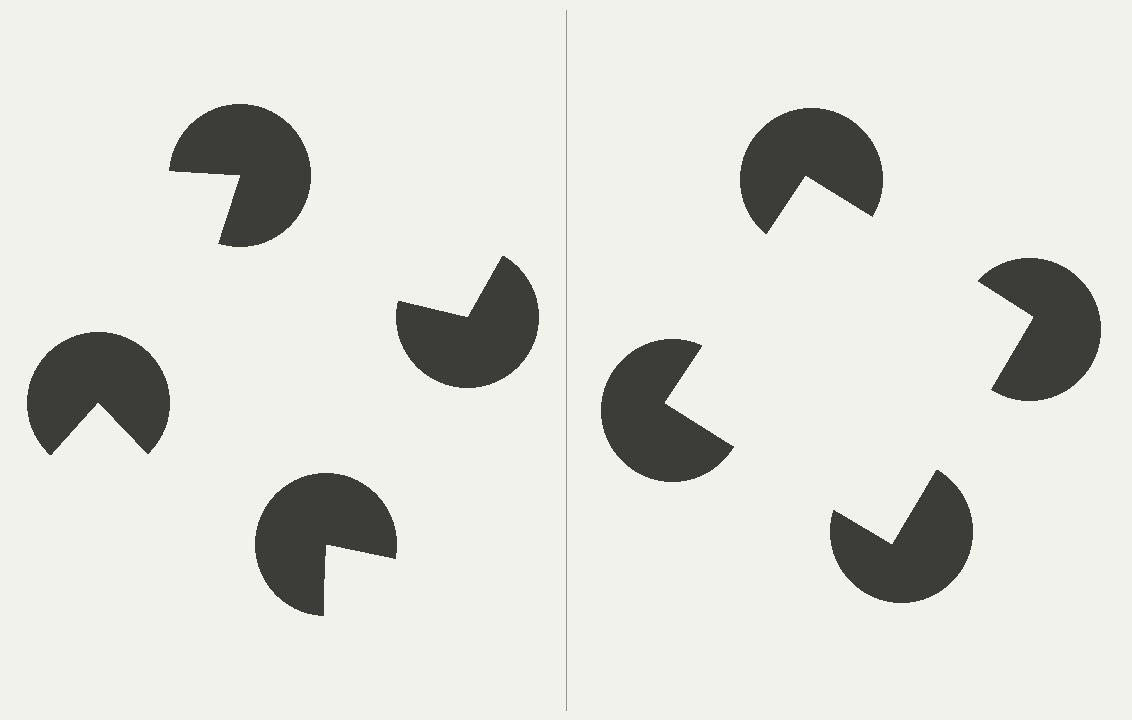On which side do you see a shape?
An illusory square appears on the right side. On the left side the wedge cuts are rotated, so no coherent shape forms.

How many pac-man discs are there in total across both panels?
8 — 4 on each side.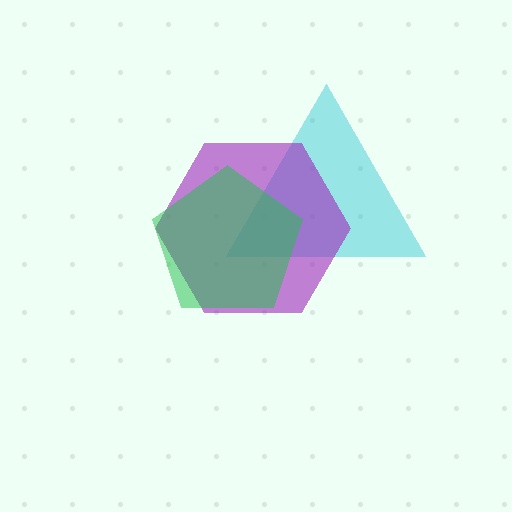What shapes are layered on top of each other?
The layered shapes are: a cyan triangle, a purple hexagon, a green pentagon.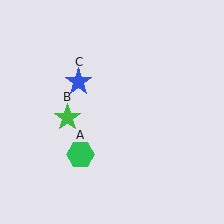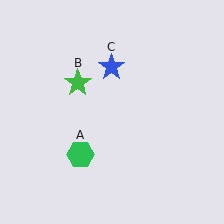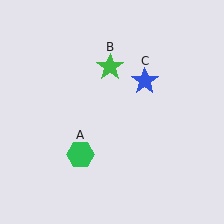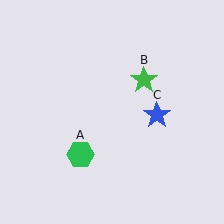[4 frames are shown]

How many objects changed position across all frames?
2 objects changed position: green star (object B), blue star (object C).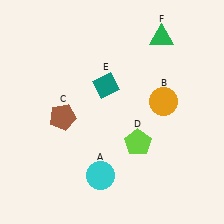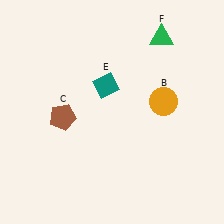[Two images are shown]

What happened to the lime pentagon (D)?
The lime pentagon (D) was removed in Image 2. It was in the bottom-right area of Image 1.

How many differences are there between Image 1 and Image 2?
There are 2 differences between the two images.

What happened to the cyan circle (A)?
The cyan circle (A) was removed in Image 2. It was in the bottom-left area of Image 1.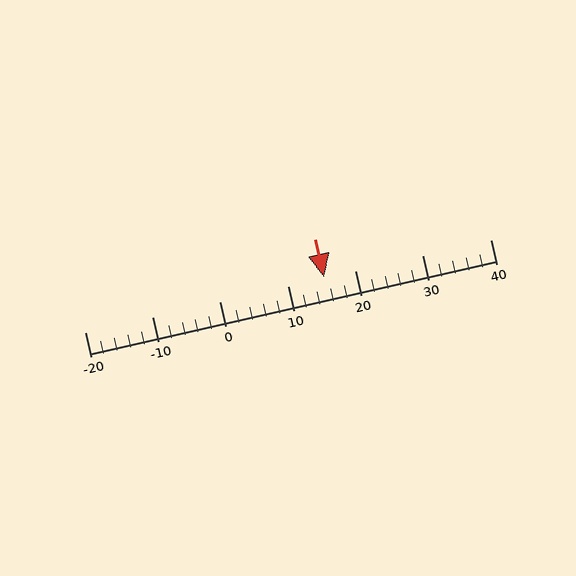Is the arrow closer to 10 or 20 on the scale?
The arrow is closer to 20.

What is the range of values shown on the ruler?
The ruler shows values from -20 to 40.